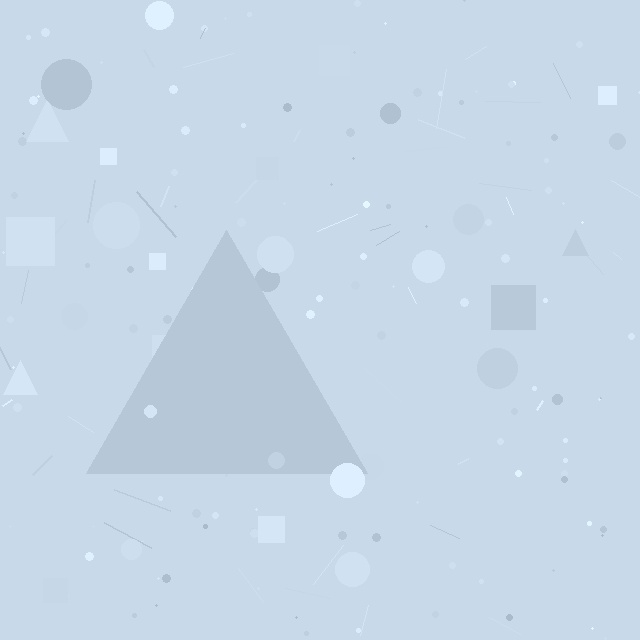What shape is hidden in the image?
A triangle is hidden in the image.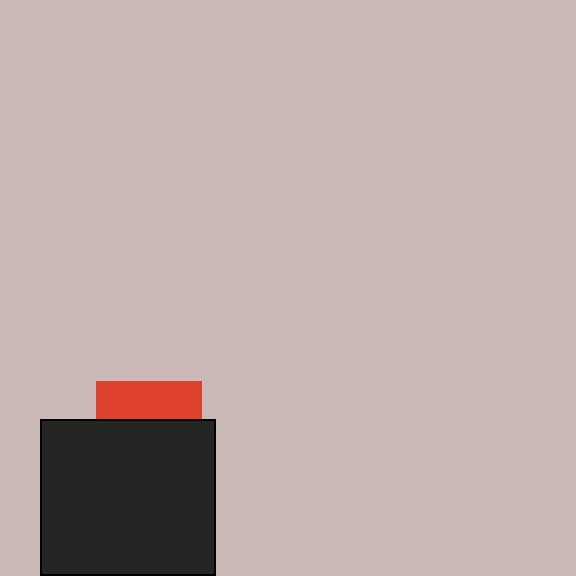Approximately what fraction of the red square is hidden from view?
Roughly 63% of the red square is hidden behind the black rectangle.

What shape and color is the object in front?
The object in front is a black rectangle.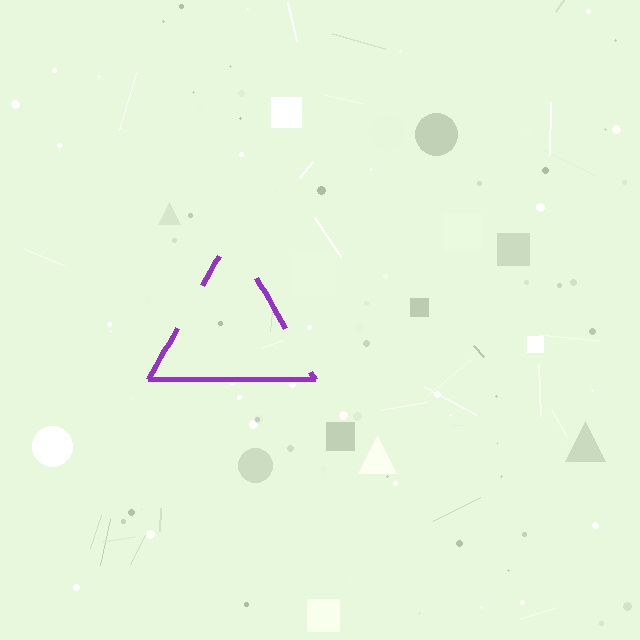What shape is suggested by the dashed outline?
The dashed outline suggests a triangle.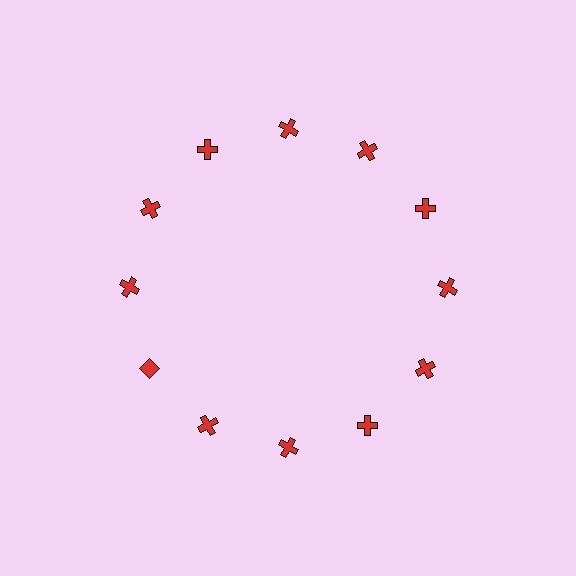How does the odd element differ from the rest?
It has a different shape: diamond instead of cross.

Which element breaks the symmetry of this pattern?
The red diamond at roughly the 8 o'clock position breaks the symmetry. All other shapes are red crosses.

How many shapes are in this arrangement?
There are 12 shapes arranged in a ring pattern.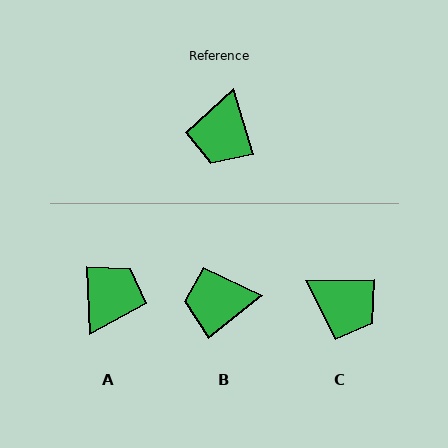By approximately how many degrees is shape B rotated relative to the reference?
Approximately 68 degrees clockwise.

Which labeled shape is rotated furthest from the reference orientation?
A, about 166 degrees away.